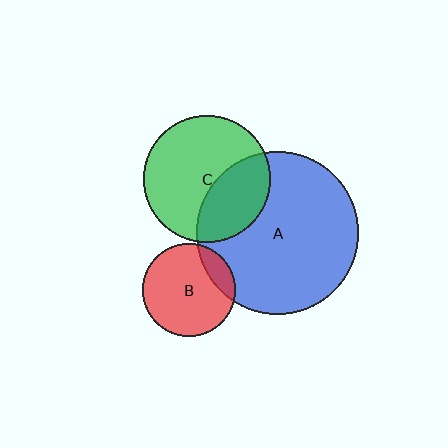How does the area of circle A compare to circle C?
Approximately 1.6 times.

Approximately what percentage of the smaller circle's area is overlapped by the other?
Approximately 15%.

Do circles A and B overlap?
Yes.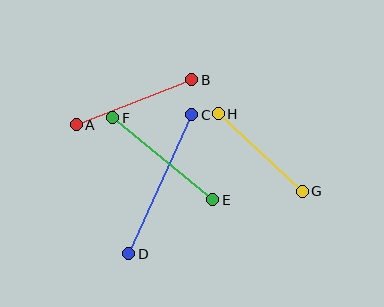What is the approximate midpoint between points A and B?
The midpoint is at approximately (134, 102) pixels.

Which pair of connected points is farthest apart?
Points C and D are farthest apart.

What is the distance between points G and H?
The distance is approximately 114 pixels.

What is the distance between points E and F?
The distance is approximately 130 pixels.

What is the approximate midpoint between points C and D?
The midpoint is at approximately (160, 184) pixels.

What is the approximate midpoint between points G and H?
The midpoint is at approximately (260, 153) pixels.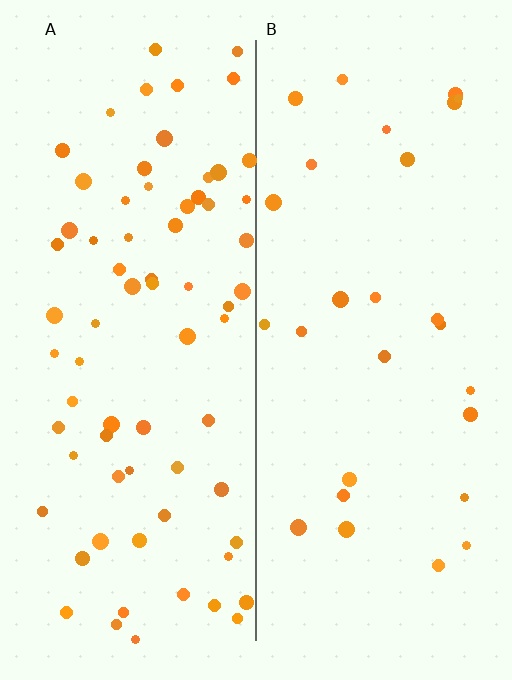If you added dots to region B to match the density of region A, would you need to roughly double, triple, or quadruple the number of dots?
Approximately triple.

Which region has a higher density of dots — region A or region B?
A (the left).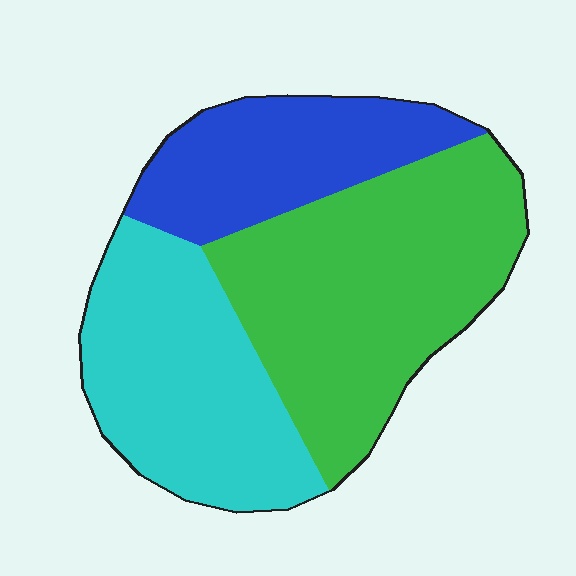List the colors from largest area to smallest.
From largest to smallest: green, cyan, blue.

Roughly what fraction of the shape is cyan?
Cyan covers around 35% of the shape.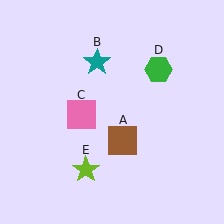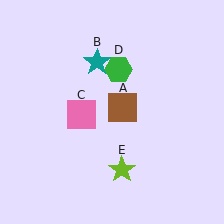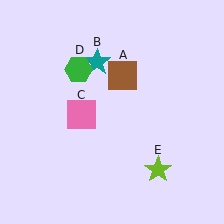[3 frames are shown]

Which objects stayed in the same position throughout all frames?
Teal star (object B) and pink square (object C) remained stationary.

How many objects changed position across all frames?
3 objects changed position: brown square (object A), green hexagon (object D), lime star (object E).